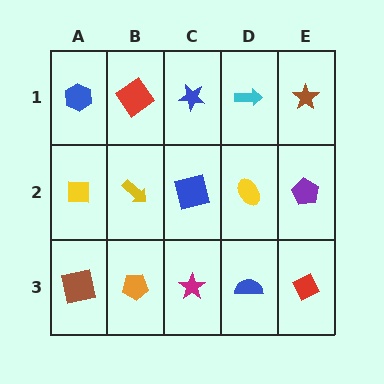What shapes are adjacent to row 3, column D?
A yellow ellipse (row 2, column D), a magenta star (row 3, column C), a red diamond (row 3, column E).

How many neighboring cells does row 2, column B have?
4.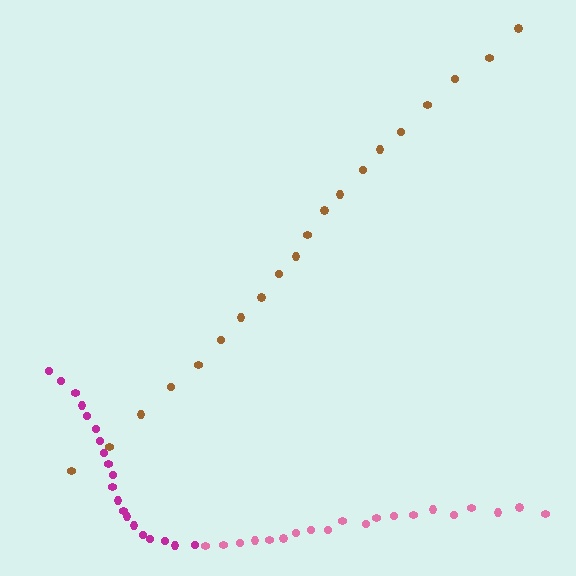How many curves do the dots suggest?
There are 3 distinct paths.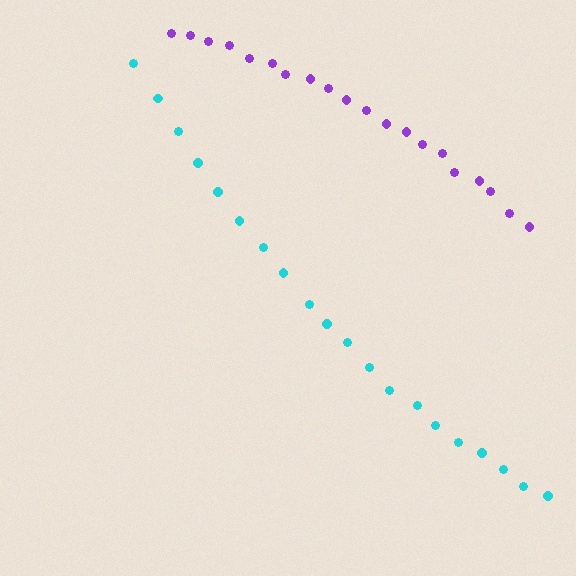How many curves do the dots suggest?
There are 2 distinct paths.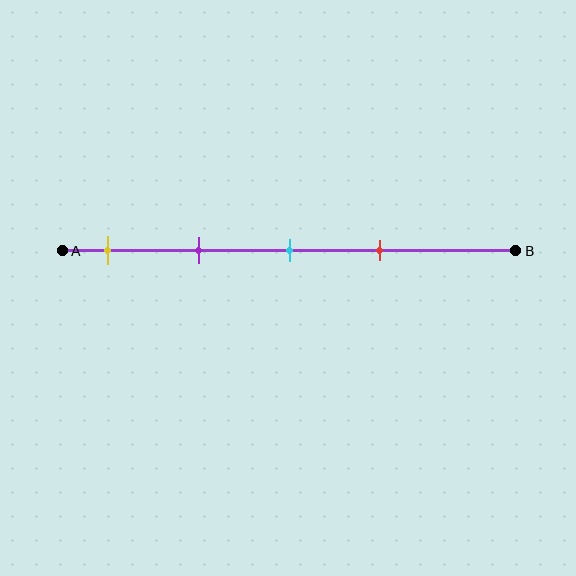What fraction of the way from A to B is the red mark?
The red mark is approximately 70% (0.7) of the way from A to B.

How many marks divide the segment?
There are 4 marks dividing the segment.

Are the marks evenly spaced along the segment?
Yes, the marks are approximately evenly spaced.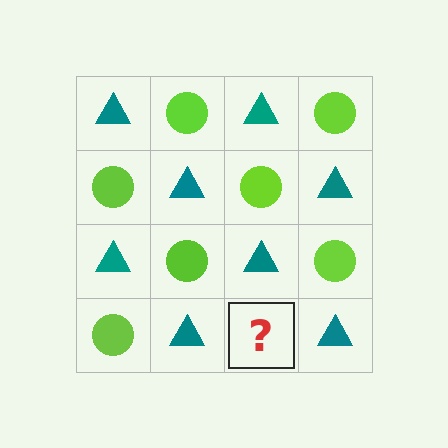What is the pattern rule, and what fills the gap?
The rule is that it alternates teal triangle and lime circle in a checkerboard pattern. The gap should be filled with a lime circle.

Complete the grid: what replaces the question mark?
The question mark should be replaced with a lime circle.